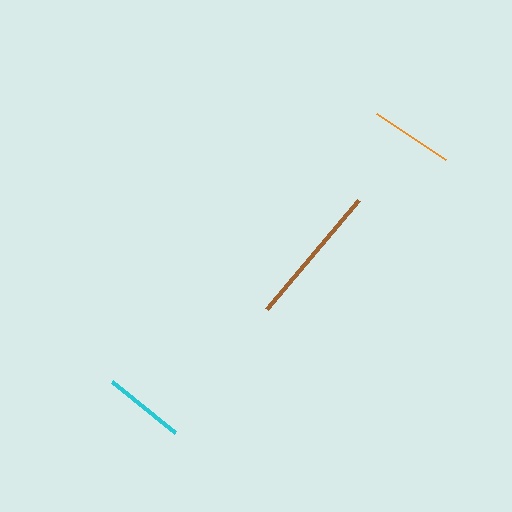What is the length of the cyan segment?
The cyan segment is approximately 81 pixels long.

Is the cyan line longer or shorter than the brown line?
The brown line is longer than the cyan line.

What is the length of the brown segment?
The brown segment is approximately 142 pixels long.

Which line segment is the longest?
The brown line is the longest at approximately 142 pixels.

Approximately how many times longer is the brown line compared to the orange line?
The brown line is approximately 1.7 times the length of the orange line.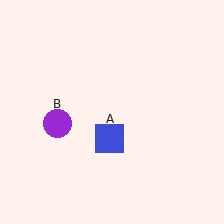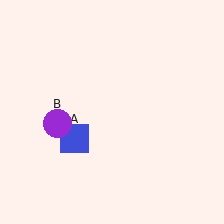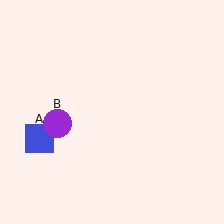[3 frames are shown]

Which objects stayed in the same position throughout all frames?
Purple circle (object B) remained stationary.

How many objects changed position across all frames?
1 object changed position: blue square (object A).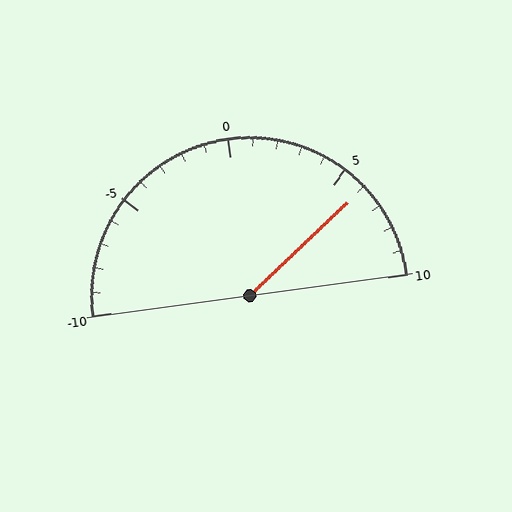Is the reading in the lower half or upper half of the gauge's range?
The reading is in the upper half of the range (-10 to 10).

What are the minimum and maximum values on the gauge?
The gauge ranges from -10 to 10.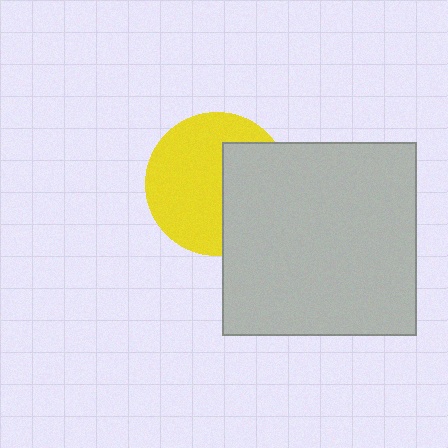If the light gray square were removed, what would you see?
You would see the complete yellow circle.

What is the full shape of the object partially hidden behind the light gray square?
The partially hidden object is a yellow circle.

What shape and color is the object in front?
The object in front is a light gray square.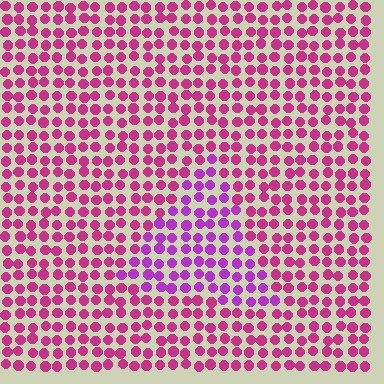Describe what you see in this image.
The image is filled with small magenta elements in a uniform arrangement. A triangle-shaped region is visible where the elements are tinted to a slightly different hue, forming a subtle color boundary.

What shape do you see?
I see a triangle.